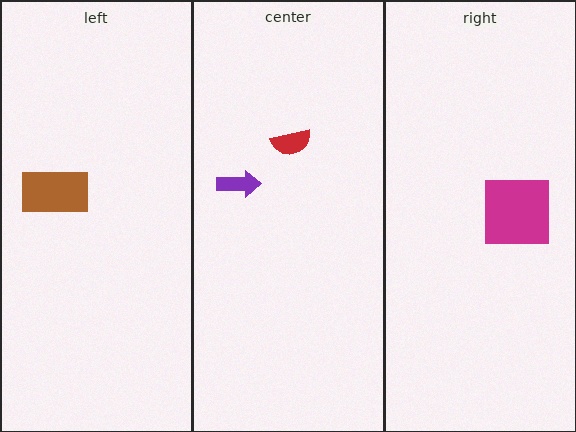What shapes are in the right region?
The magenta square.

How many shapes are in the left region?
1.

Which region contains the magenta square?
The right region.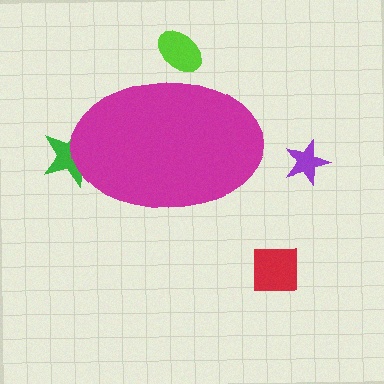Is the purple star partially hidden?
No, the purple star is fully visible.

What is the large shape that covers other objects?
A magenta ellipse.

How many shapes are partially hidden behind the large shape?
2 shapes are partially hidden.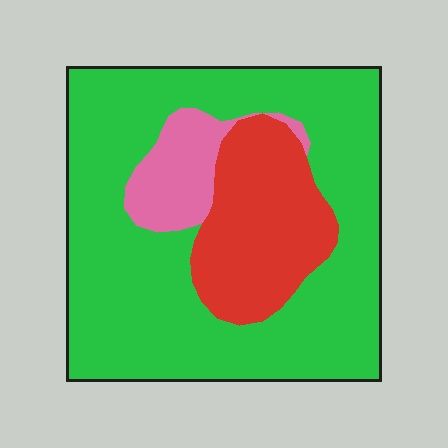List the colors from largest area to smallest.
From largest to smallest: green, red, pink.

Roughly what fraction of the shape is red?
Red covers 21% of the shape.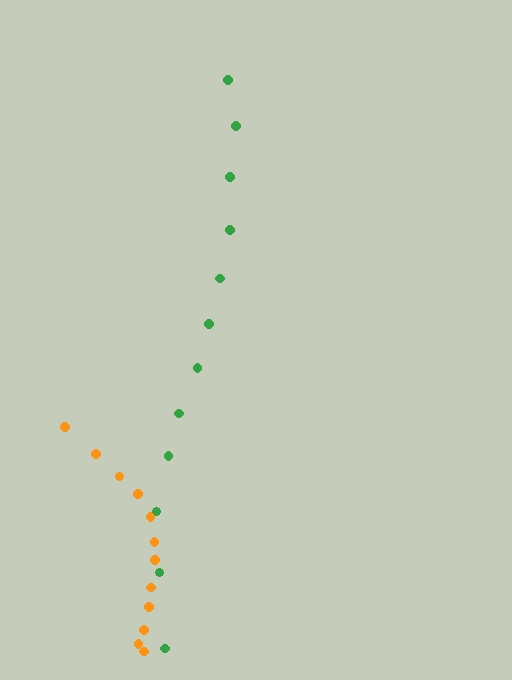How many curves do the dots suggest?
There are 2 distinct paths.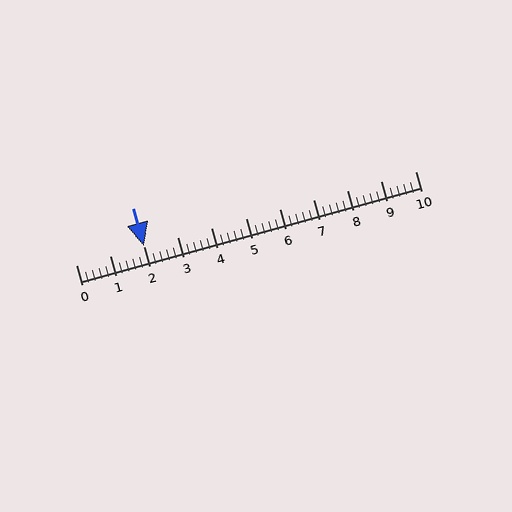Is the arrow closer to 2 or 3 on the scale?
The arrow is closer to 2.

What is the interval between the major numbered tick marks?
The major tick marks are spaced 1 units apart.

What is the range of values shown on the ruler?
The ruler shows values from 0 to 10.